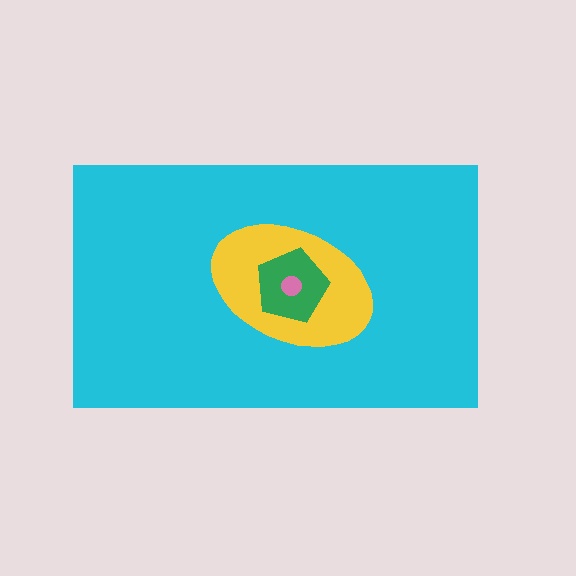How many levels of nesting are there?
4.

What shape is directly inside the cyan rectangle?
The yellow ellipse.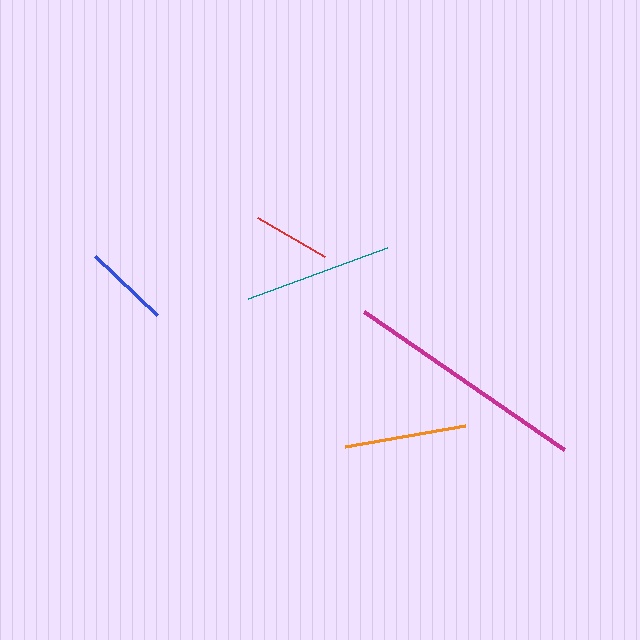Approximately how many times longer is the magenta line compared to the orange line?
The magenta line is approximately 2.0 times the length of the orange line.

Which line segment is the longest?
The magenta line is the longest at approximately 243 pixels.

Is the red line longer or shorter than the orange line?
The orange line is longer than the red line.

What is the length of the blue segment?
The blue segment is approximately 85 pixels long.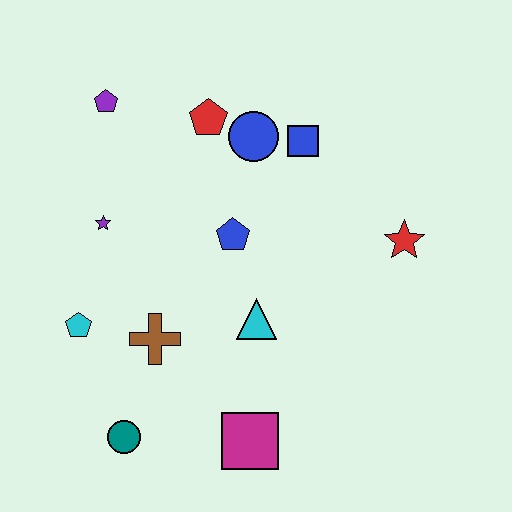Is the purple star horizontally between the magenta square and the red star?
No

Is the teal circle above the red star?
No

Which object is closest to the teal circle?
The brown cross is closest to the teal circle.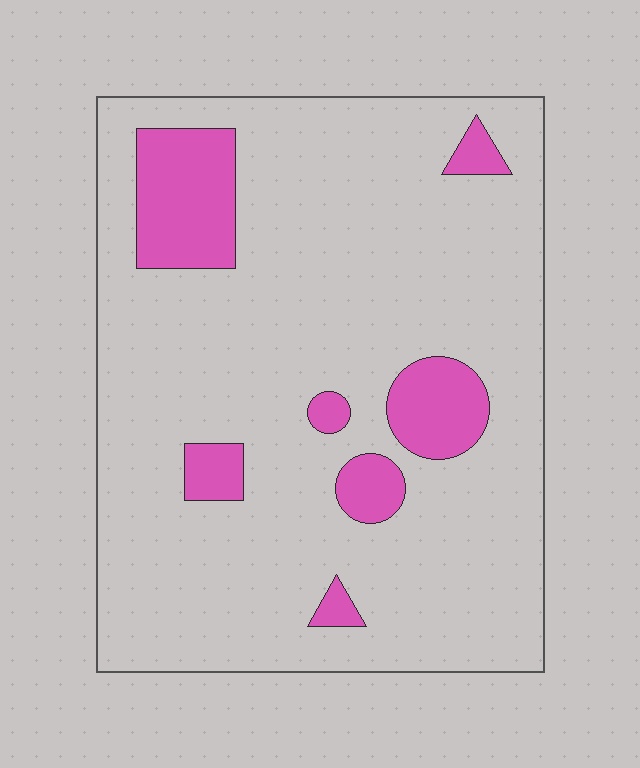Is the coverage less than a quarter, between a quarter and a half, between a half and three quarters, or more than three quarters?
Less than a quarter.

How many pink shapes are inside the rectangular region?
7.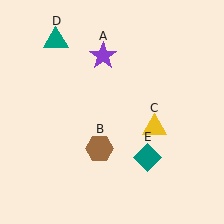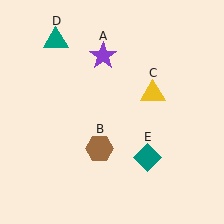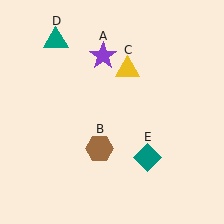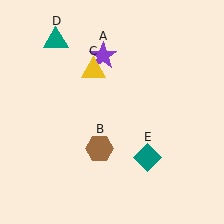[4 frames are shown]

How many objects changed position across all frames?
1 object changed position: yellow triangle (object C).